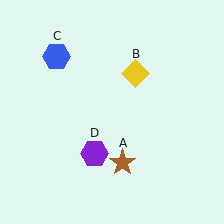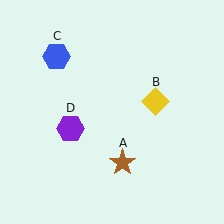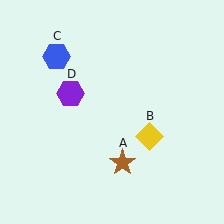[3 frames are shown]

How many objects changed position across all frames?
2 objects changed position: yellow diamond (object B), purple hexagon (object D).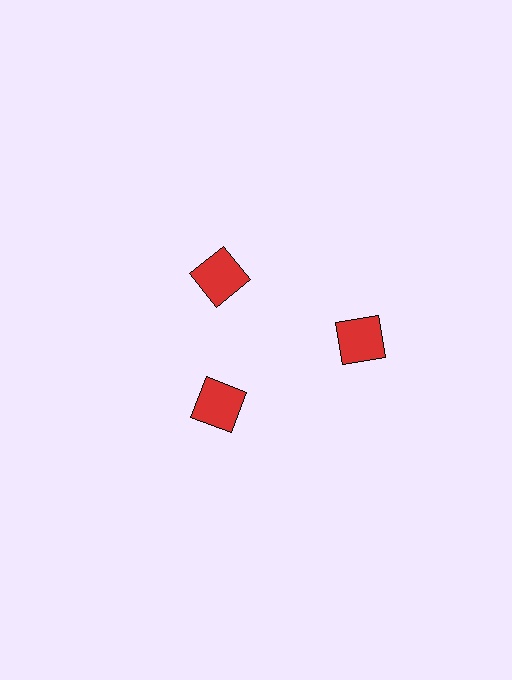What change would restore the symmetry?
The symmetry would be restored by moving it inward, back onto the ring so that all 3 squares sit at equal angles and equal distance from the center.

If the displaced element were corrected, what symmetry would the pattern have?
It would have 3-fold rotational symmetry — the pattern would map onto itself every 120 degrees.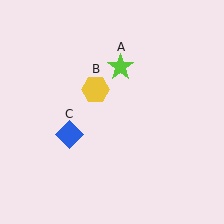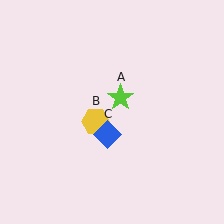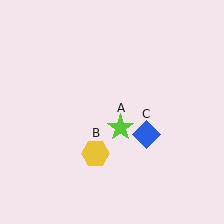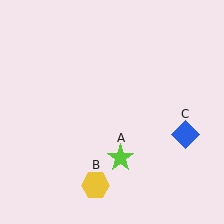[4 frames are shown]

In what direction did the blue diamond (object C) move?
The blue diamond (object C) moved right.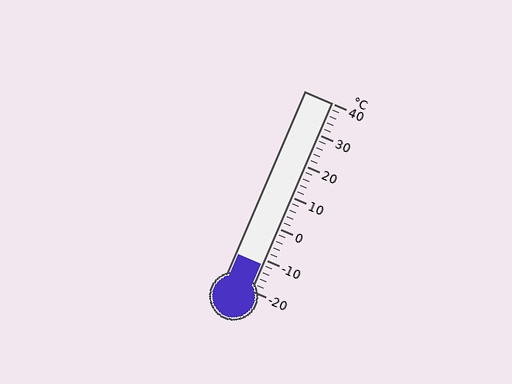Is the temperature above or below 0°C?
The temperature is below 0°C.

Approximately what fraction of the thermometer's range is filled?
The thermometer is filled to approximately 15% of its range.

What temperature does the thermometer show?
The thermometer shows approximately -12°C.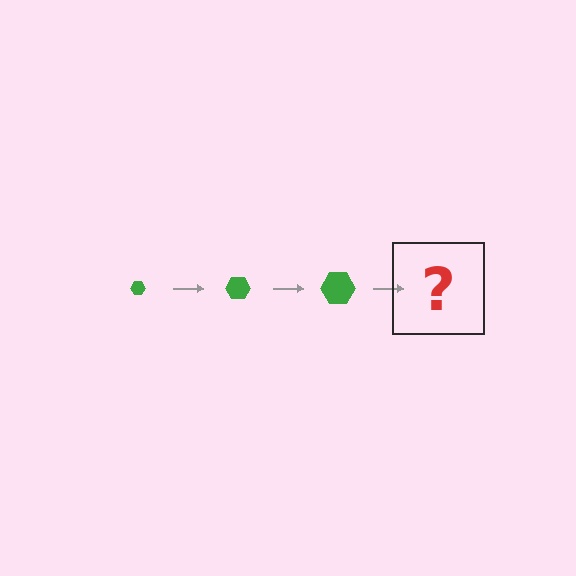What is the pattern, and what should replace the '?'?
The pattern is that the hexagon gets progressively larger each step. The '?' should be a green hexagon, larger than the previous one.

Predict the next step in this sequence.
The next step is a green hexagon, larger than the previous one.